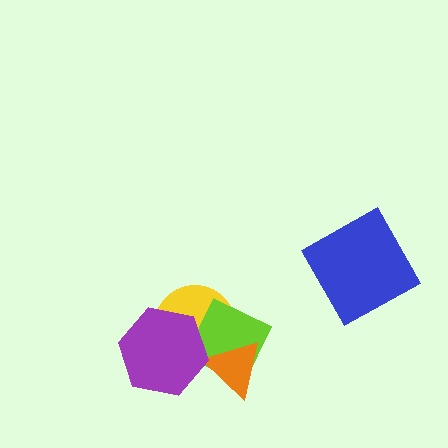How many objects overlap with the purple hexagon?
2 objects overlap with the purple hexagon.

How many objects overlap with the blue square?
0 objects overlap with the blue square.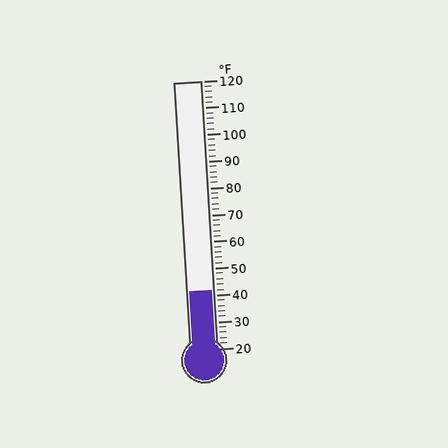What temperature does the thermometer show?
The thermometer shows approximately 42°F.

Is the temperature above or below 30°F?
The temperature is above 30°F.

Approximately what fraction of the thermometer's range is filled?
The thermometer is filled to approximately 20% of its range.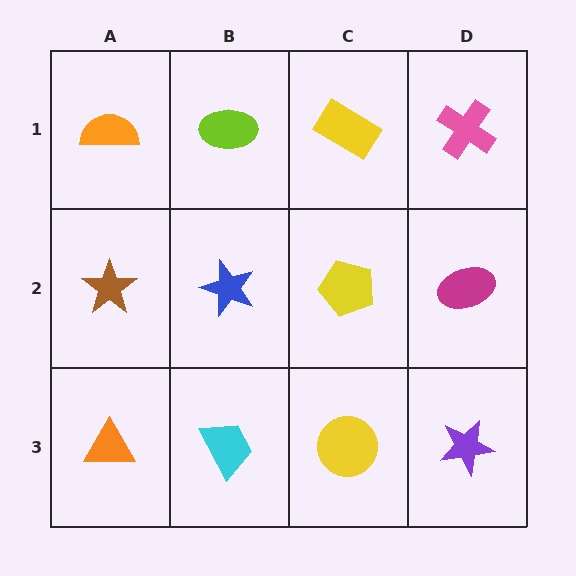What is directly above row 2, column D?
A pink cross.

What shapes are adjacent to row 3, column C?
A yellow pentagon (row 2, column C), a cyan trapezoid (row 3, column B), a purple star (row 3, column D).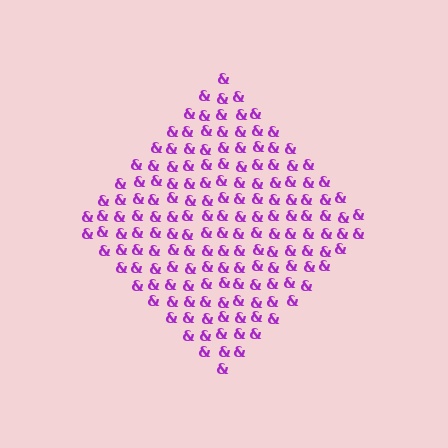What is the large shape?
The large shape is a diamond.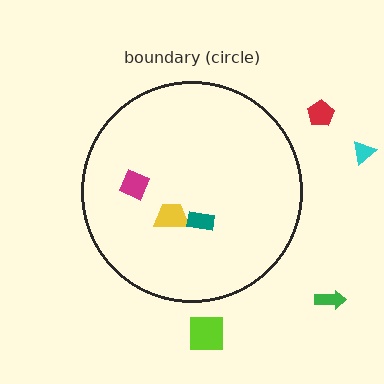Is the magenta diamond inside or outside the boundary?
Inside.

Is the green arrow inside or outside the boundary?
Outside.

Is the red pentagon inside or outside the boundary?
Outside.